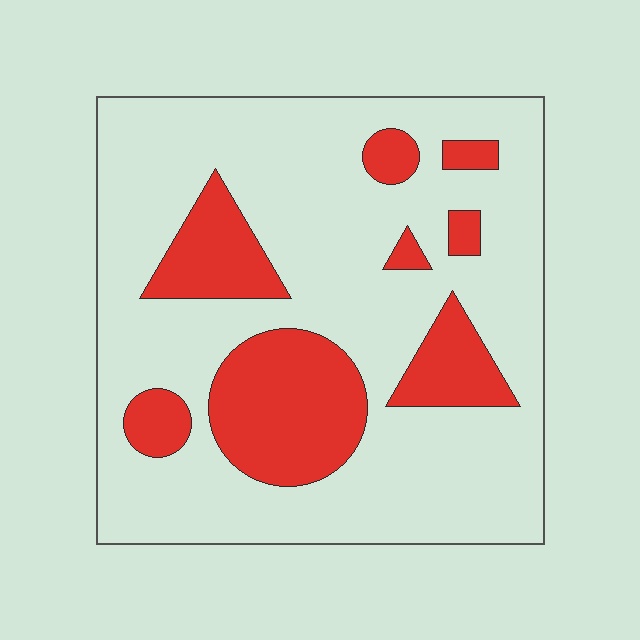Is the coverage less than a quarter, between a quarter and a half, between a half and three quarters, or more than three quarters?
Less than a quarter.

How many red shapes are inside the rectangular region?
8.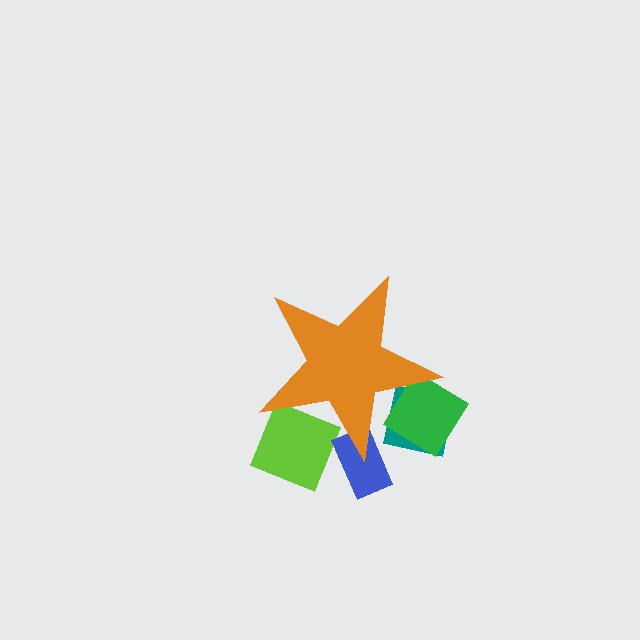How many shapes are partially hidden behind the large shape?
4 shapes are partially hidden.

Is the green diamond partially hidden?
Yes, the green diamond is partially hidden behind the orange star.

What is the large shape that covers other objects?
An orange star.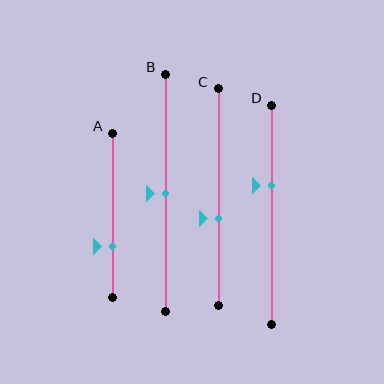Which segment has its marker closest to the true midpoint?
Segment B has its marker closest to the true midpoint.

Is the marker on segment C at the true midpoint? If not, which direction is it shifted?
No, the marker on segment C is shifted downward by about 10% of the segment length.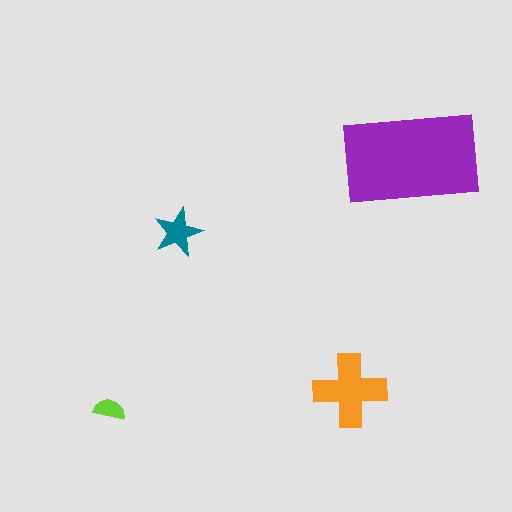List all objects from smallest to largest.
The lime semicircle, the teal star, the orange cross, the purple rectangle.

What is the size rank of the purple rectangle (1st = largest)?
1st.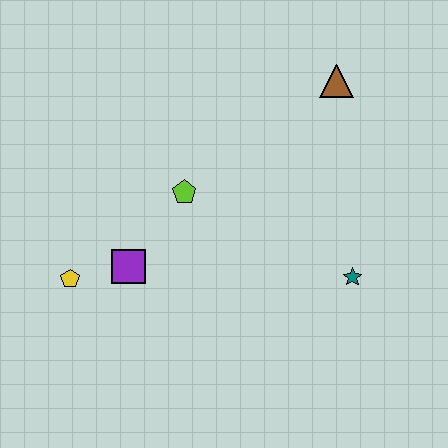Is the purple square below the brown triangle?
Yes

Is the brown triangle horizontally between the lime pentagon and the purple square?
No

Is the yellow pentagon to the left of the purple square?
Yes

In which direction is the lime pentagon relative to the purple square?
The lime pentagon is above the purple square.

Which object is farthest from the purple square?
The brown triangle is farthest from the purple square.